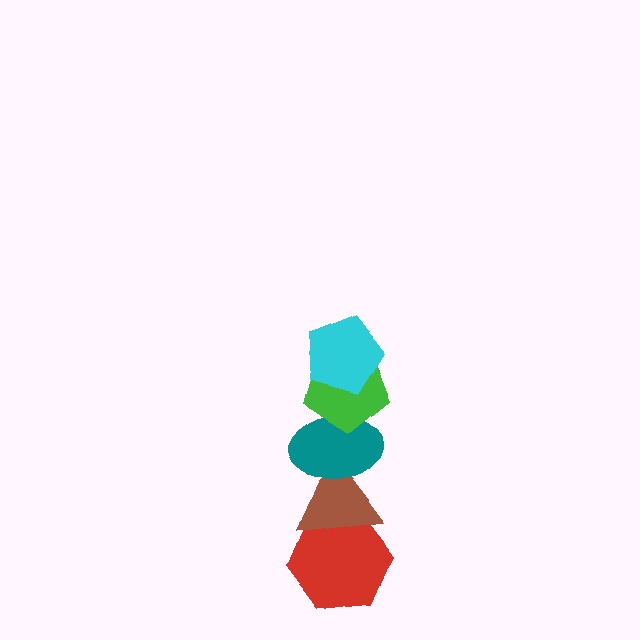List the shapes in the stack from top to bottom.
From top to bottom: the cyan pentagon, the green pentagon, the teal ellipse, the brown triangle, the red hexagon.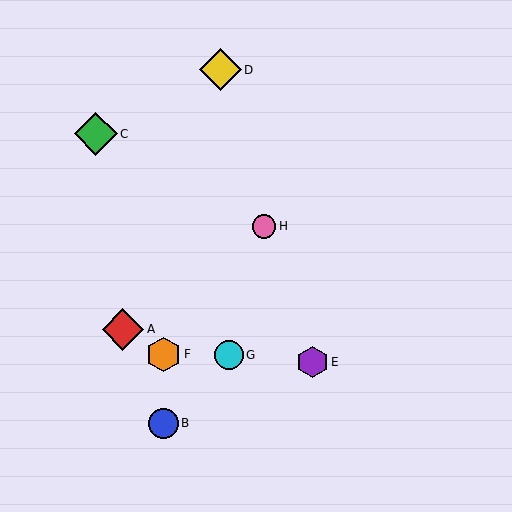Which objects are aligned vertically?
Objects B, F are aligned vertically.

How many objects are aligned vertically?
2 objects (B, F) are aligned vertically.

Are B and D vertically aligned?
No, B is at x≈163 and D is at x≈220.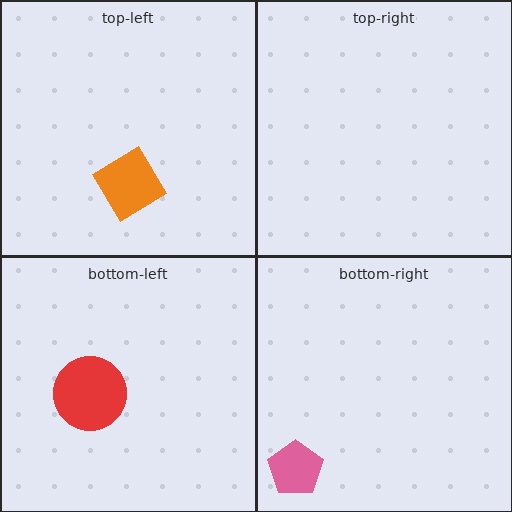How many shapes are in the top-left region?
1.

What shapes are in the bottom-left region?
The red circle.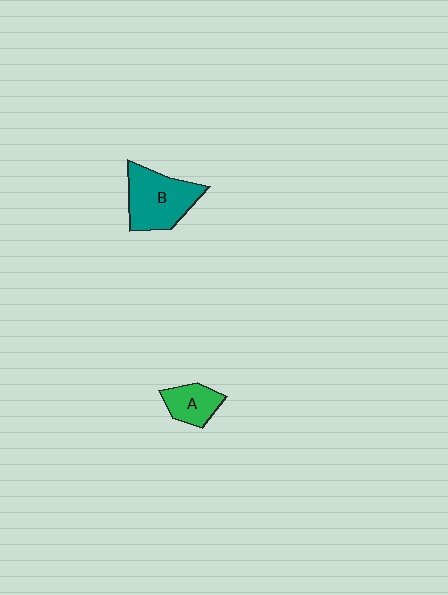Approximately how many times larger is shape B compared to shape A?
Approximately 1.9 times.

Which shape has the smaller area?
Shape A (green).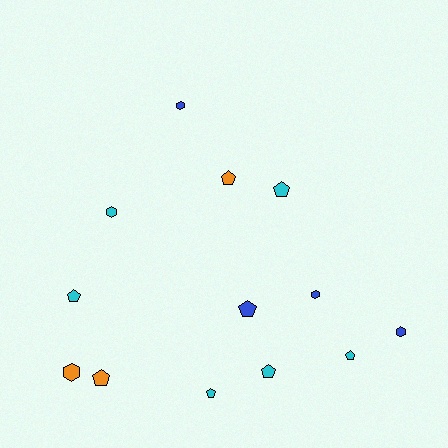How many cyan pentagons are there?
There are 5 cyan pentagons.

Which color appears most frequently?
Cyan, with 6 objects.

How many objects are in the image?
There are 13 objects.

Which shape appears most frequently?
Pentagon, with 8 objects.